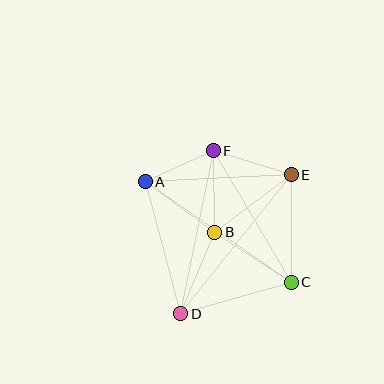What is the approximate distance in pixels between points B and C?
The distance between B and C is approximately 91 pixels.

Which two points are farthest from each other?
Points D and E are farthest from each other.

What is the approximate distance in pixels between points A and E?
The distance between A and E is approximately 146 pixels.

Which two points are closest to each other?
Points A and F are closest to each other.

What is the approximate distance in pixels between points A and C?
The distance between A and C is approximately 177 pixels.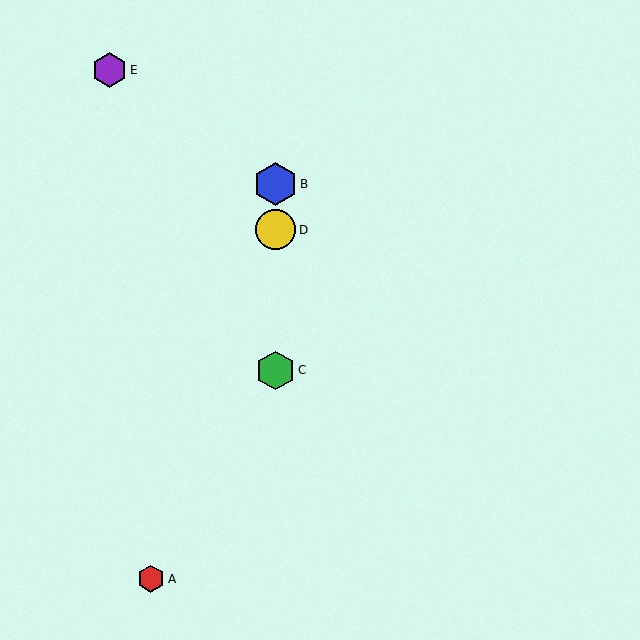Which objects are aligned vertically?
Objects B, C, D are aligned vertically.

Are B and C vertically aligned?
Yes, both are at x≈276.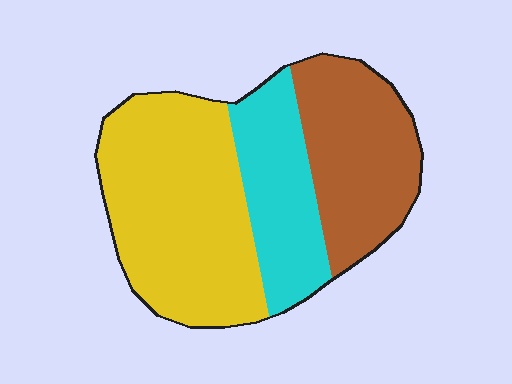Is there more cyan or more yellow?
Yellow.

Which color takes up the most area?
Yellow, at roughly 45%.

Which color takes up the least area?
Cyan, at roughly 25%.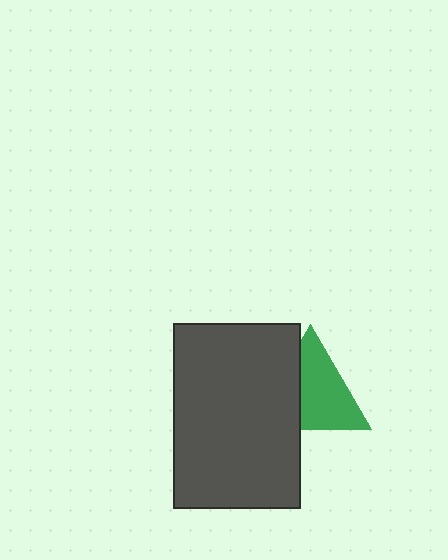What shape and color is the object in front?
The object in front is a dark gray rectangle.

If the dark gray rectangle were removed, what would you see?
You would see the complete green triangle.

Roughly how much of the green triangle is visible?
About half of it is visible (roughly 64%).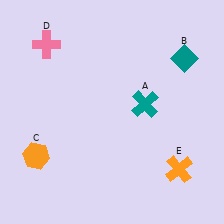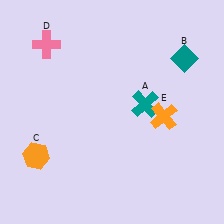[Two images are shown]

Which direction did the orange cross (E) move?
The orange cross (E) moved up.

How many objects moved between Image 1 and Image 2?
1 object moved between the two images.